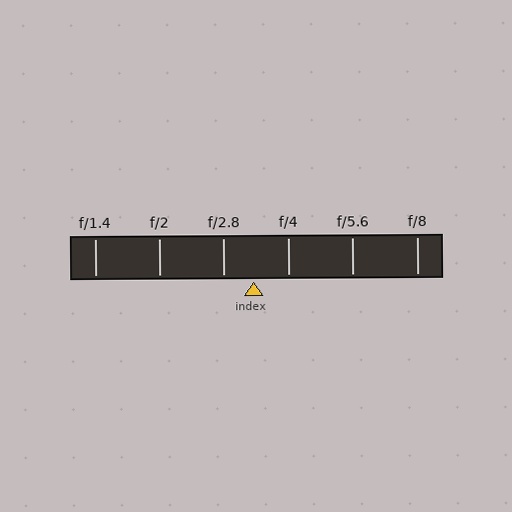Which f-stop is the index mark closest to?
The index mark is closest to f/2.8.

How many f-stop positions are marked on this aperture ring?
There are 6 f-stop positions marked.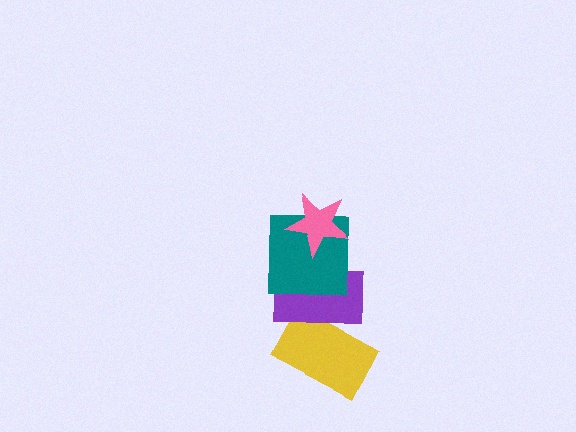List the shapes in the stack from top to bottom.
From top to bottom: the pink star, the teal square, the purple rectangle, the yellow rectangle.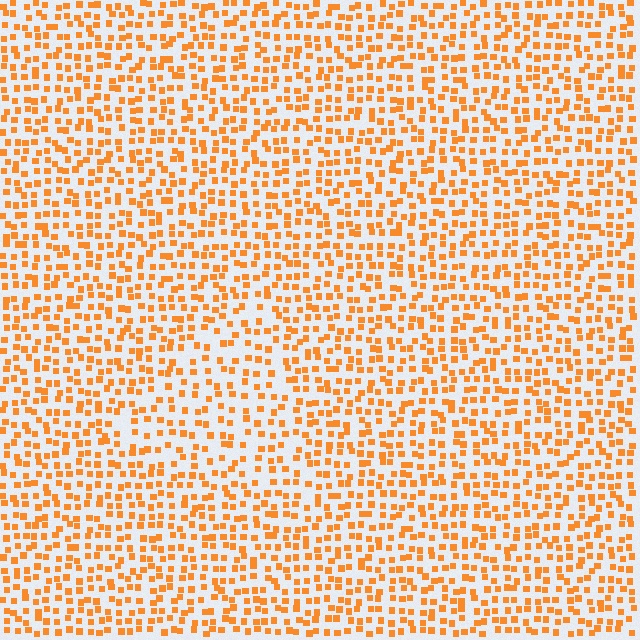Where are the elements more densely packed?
The elements are more densely packed outside the triangle boundary.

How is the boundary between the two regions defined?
The boundary is defined by a change in element density (approximately 1.5x ratio). All elements are the same color, size, and shape.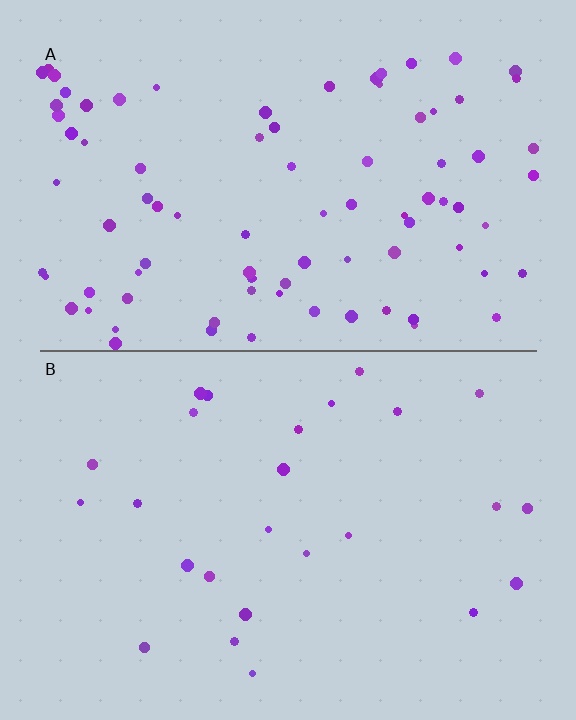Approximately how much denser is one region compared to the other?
Approximately 3.3× — region A over region B.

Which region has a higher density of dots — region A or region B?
A (the top).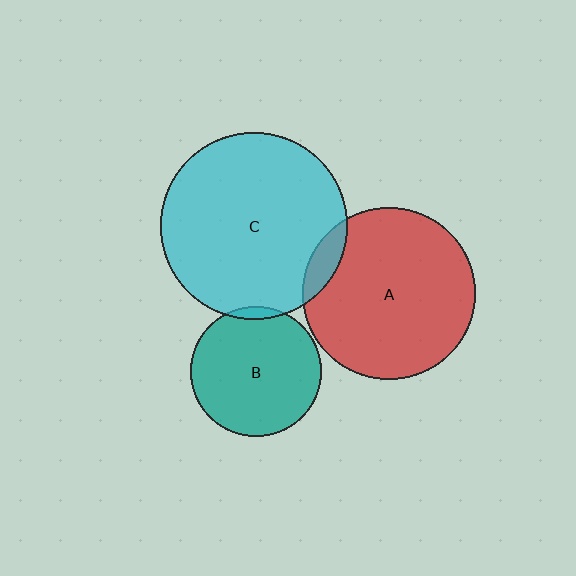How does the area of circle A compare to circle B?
Approximately 1.8 times.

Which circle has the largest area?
Circle C (cyan).